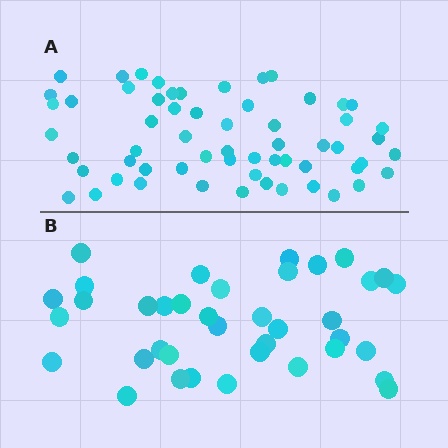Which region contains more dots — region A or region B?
Region A (the top region) has more dots.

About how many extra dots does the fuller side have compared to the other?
Region A has approximately 20 more dots than region B.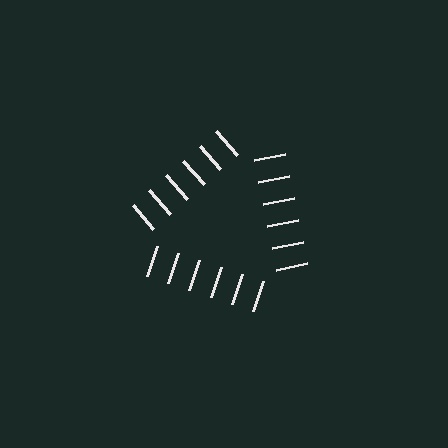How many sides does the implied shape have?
3 sides — the line-ends trace a triangle.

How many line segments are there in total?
18 — 6 along each of the 3 edges.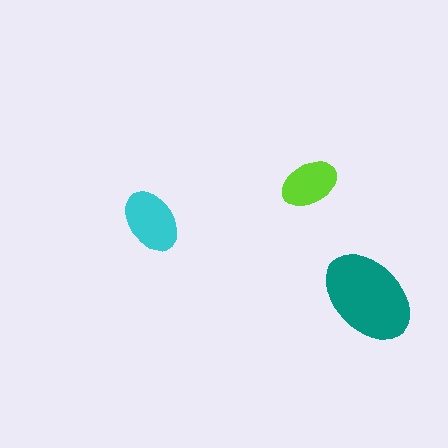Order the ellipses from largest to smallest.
the teal one, the cyan one, the lime one.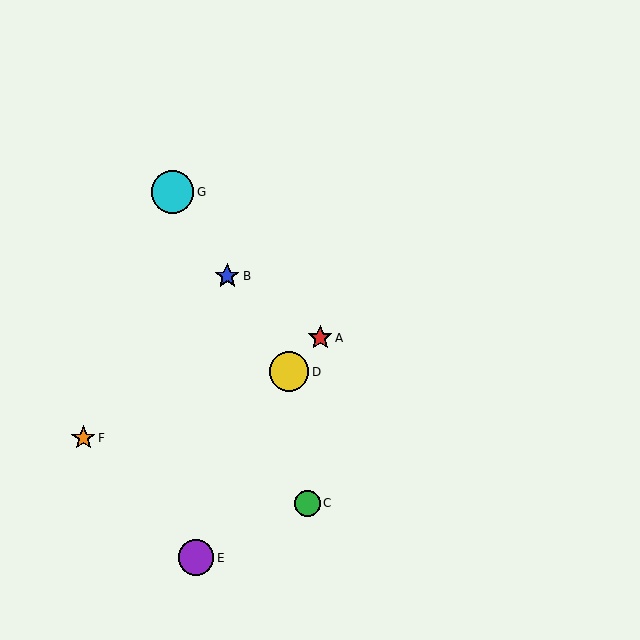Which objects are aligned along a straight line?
Objects B, D, G are aligned along a straight line.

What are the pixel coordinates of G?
Object G is at (173, 192).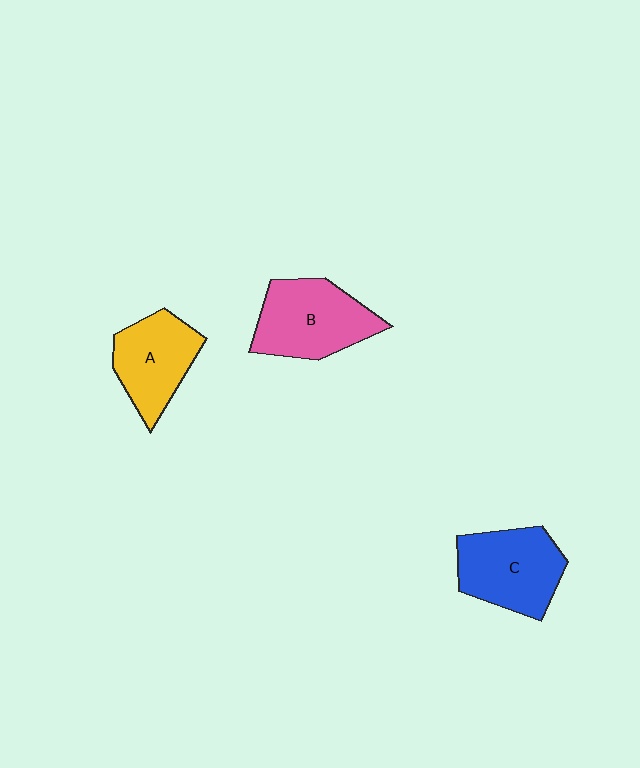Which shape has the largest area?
Shape B (pink).